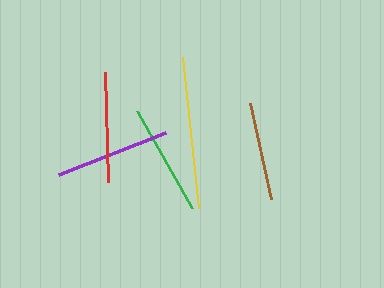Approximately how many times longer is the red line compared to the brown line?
The red line is approximately 1.1 times the length of the brown line.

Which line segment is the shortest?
The brown line is the shortest at approximately 99 pixels.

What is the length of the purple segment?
The purple segment is approximately 115 pixels long.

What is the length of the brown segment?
The brown segment is approximately 99 pixels long.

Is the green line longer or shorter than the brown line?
The green line is longer than the brown line.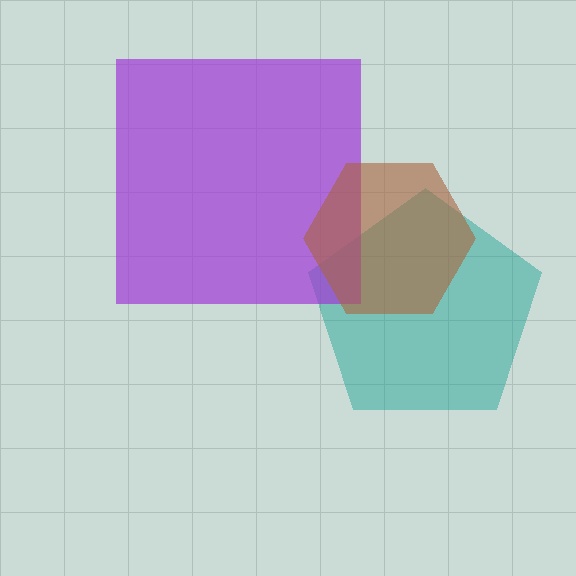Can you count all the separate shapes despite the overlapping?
Yes, there are 3 separate shapes.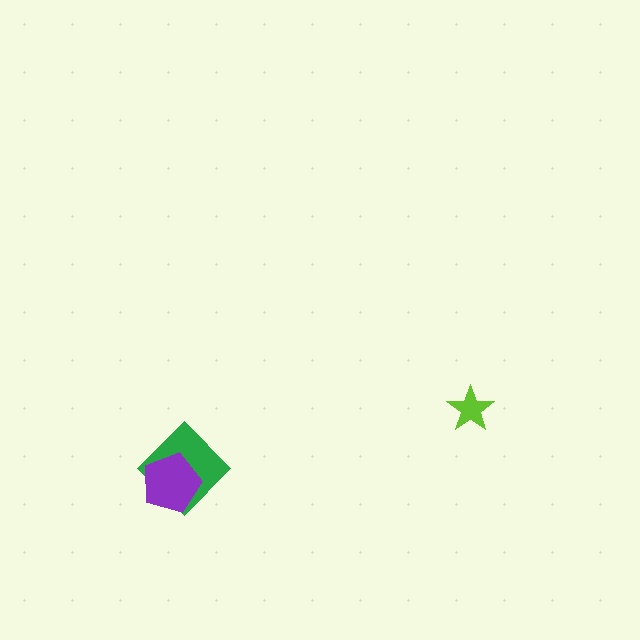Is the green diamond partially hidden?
Yes, it is partially covered by another shape.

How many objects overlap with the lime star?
0 objects overlap with the lime star.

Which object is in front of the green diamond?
The purple pentagon is in front of the green diamond.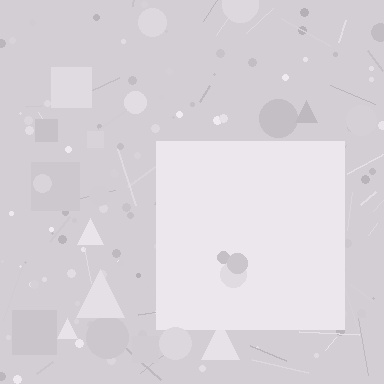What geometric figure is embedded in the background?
A square is embedded in the background.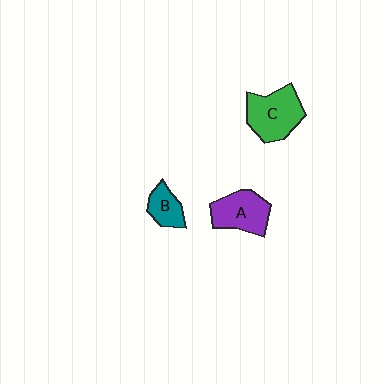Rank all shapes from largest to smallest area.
From largest to smallest: C (green), A (purple), B (teal).